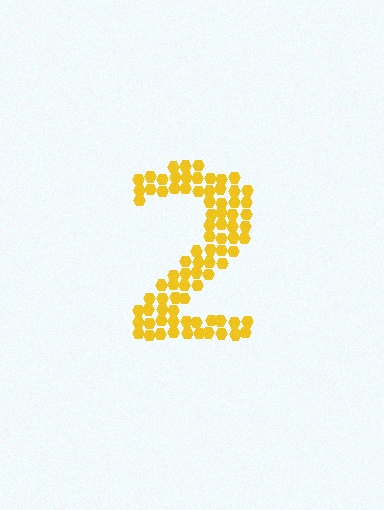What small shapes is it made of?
It is made of small hexagons.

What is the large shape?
The large shape is the digit 2.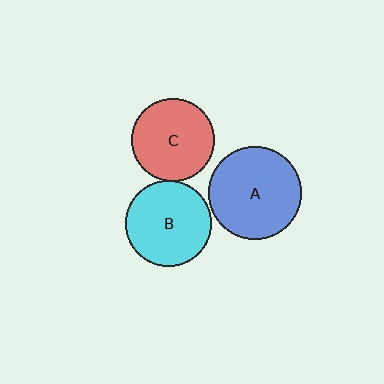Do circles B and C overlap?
Yes.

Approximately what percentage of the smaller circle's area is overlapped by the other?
Approximately 5%.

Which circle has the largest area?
Circle A (blue).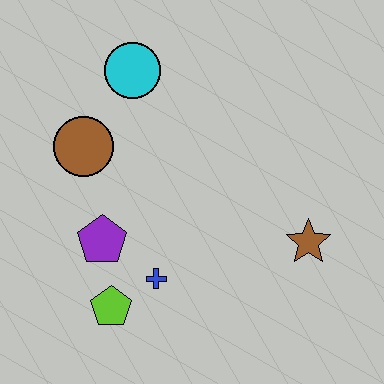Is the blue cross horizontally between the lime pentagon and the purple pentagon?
No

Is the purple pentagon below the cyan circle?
Yes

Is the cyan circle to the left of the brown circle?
No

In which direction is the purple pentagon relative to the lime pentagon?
The purple pentagon is above the lime pentagon.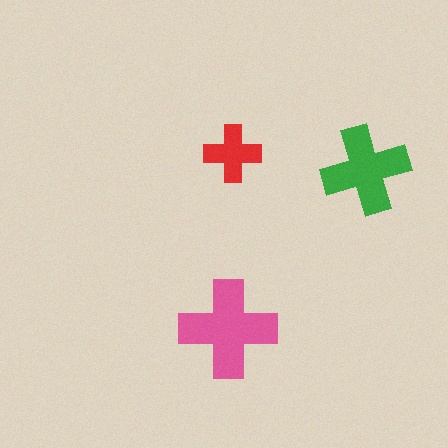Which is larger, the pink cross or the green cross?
The pink one.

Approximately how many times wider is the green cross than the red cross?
About 1.5 times wider.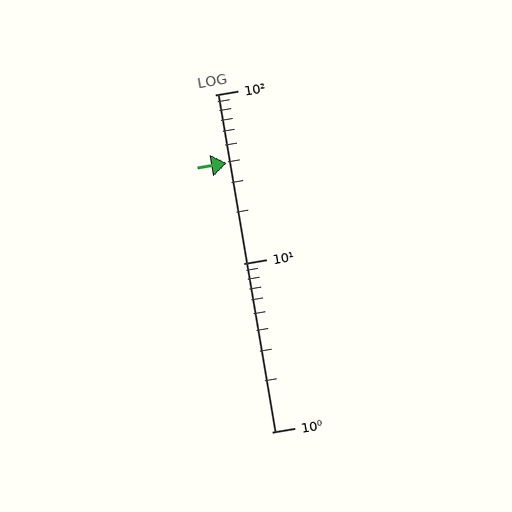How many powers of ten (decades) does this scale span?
The scale spans 2 decades, from 1 to 100.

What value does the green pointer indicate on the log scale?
The pointer indicates approximately 39.